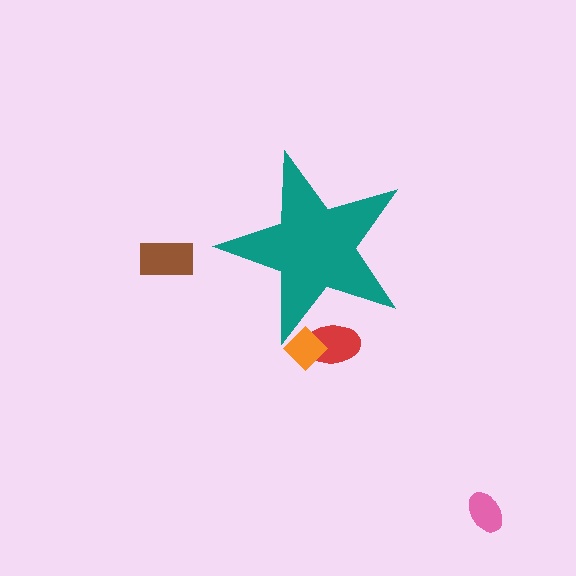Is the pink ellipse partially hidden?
No, the pink ellipse is fully visible.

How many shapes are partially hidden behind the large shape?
2 shapes are partially hidden.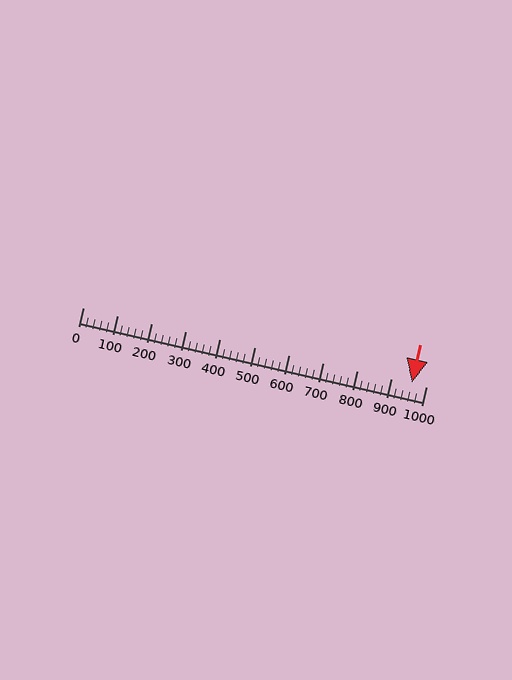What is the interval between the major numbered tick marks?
The major tick marks are spaced 100 units apart.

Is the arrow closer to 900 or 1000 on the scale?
The arrow is closer to 1000.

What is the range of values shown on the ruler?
The ruler shows values from 0 to 1000.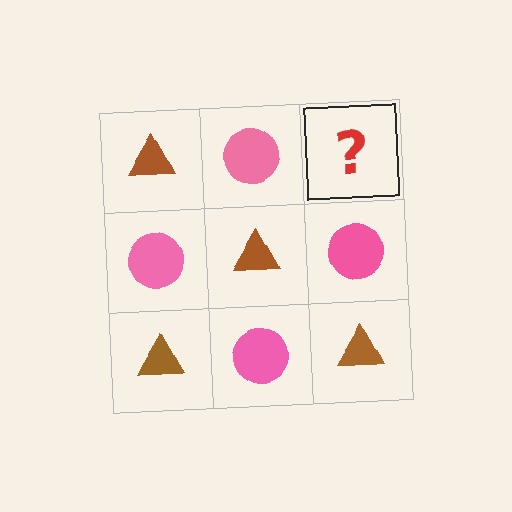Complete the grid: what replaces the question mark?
The question mark should be replaced with a brown triangle.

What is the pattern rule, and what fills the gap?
The rule is that it alternates brown triangle and pink circle in a checkerboard pattern. The gap should be filled with a brown triangle.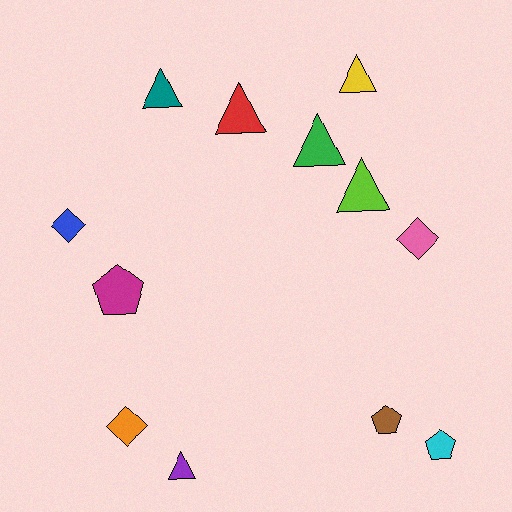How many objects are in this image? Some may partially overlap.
There are 12 objects.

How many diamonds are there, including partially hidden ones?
There are 3 diamonds.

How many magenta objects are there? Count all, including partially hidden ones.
There is 1 magenta object.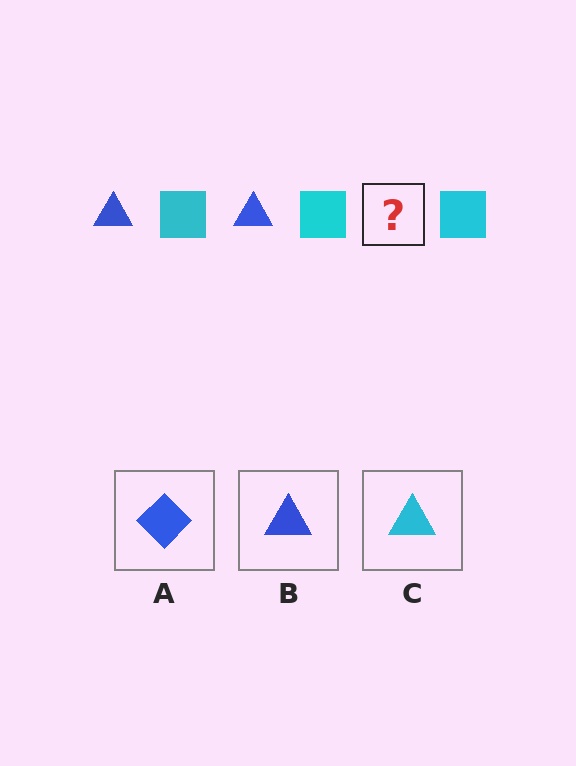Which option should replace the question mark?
Option B.